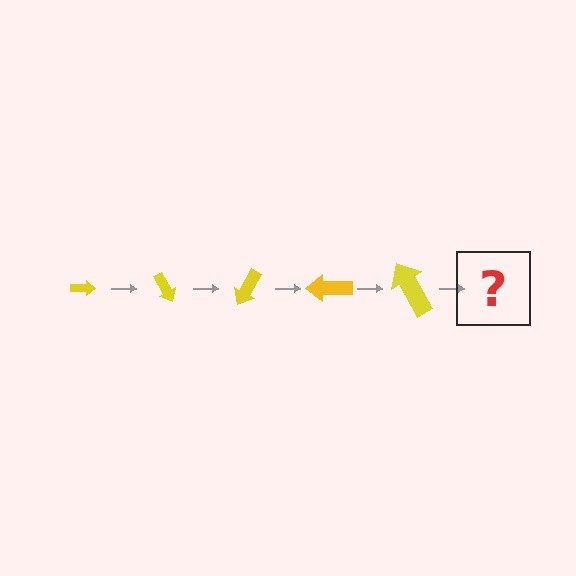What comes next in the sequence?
The next element should be an arrow, larger than the previous one and rotated 300 degrees from the start.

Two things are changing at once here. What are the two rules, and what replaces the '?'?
The two rules are that the arrow grows larger each step and it rotates 60 degrees each step. The '?' should be an arrow, larger than the previous one and rotated 300 degrees from the start.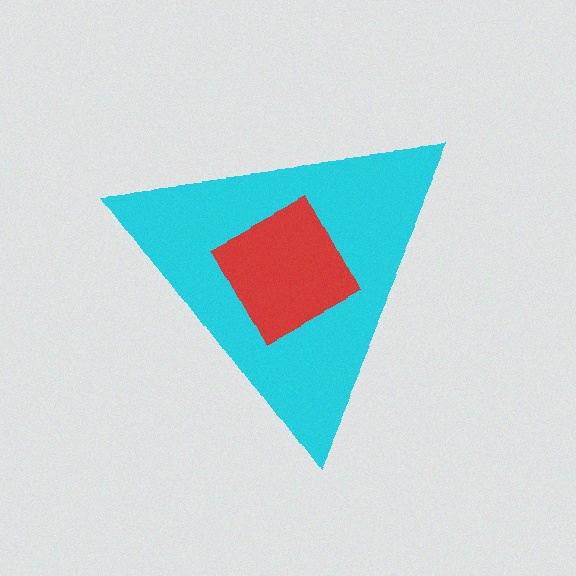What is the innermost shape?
The red square.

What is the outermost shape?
The cyan triangle.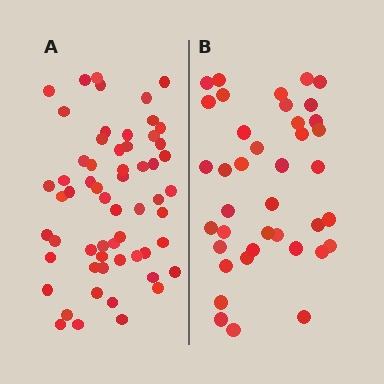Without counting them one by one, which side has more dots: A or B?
Region A (the left region) has more dots.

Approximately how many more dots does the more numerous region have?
Region A has approximately 20 more dots than region B.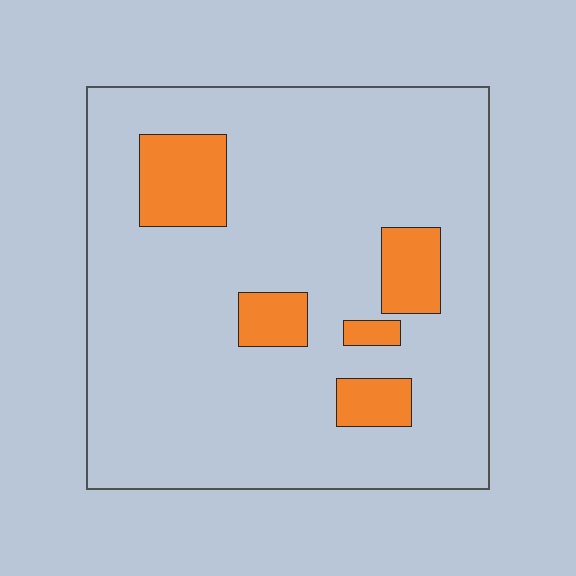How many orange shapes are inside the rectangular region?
5.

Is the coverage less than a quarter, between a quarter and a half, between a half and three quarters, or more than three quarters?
Less than a quarter.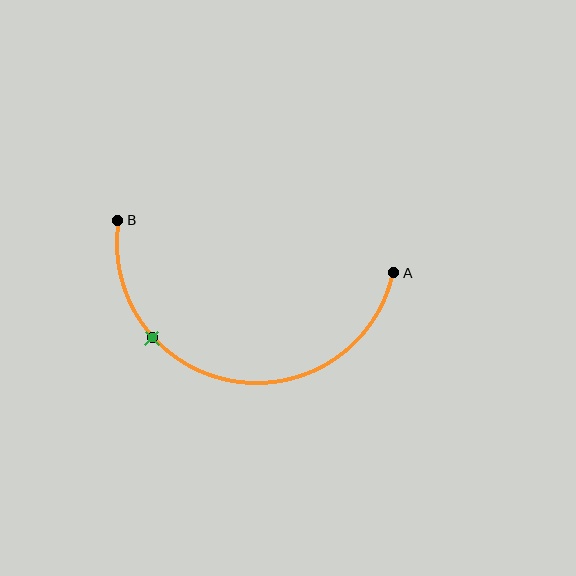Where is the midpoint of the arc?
The arc midpoint is the point on the curve farthest from the straight line joining A and B. It sits below that line.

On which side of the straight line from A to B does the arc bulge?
The arc bulges below the straight line connecting A and B.